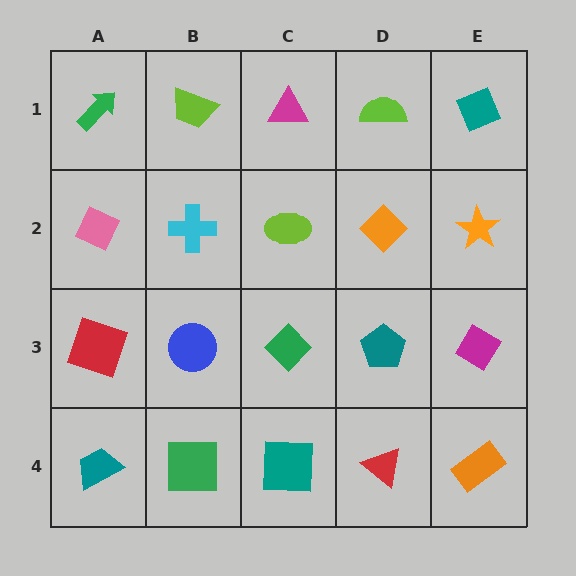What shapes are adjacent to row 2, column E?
A teal diamond (row 1, column E), a magenta diamond (row 3, column E), an orange diamond (row 2, column D).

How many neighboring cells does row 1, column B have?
3.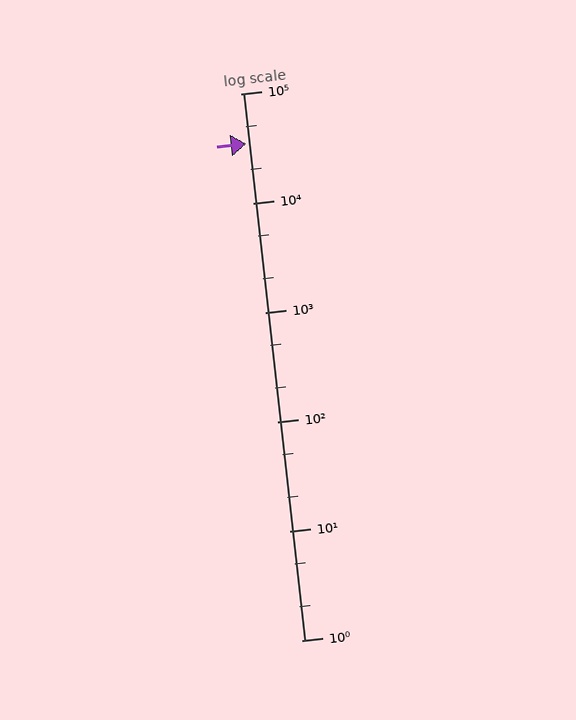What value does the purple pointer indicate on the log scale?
The pointer indicates approximately 35000.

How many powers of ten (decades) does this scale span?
The scale spans 5 decades, from 1 to 100000.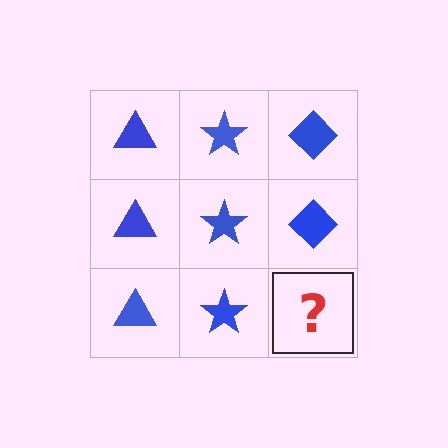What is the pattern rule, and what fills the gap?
The rule is that each column has a consistent shape. The gap should be filled with a blue diamond.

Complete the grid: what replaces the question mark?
The question mark should be replaced with a blue diamond.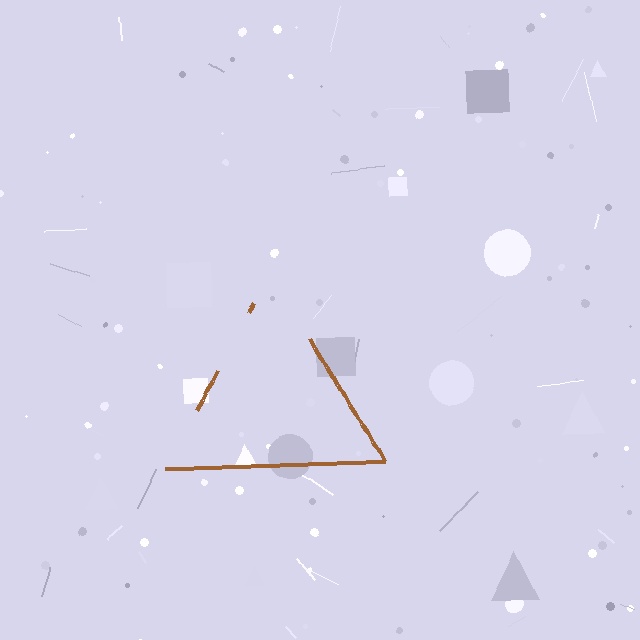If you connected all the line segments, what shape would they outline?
They would outline a triangle.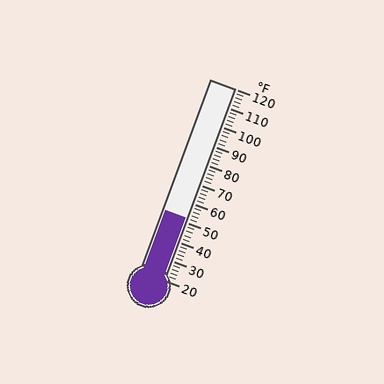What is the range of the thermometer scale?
The thermometer scale ranges from 20°F to 120°F.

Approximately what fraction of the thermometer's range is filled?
The thermometer is filled to approximately 30% of its range.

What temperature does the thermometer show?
The thermometer shows approximately 52°F.